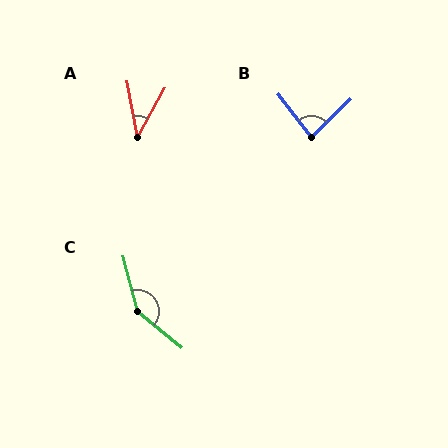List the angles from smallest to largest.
A (39°), B (83°), C (144°).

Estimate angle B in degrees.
Approximately 83 degrees.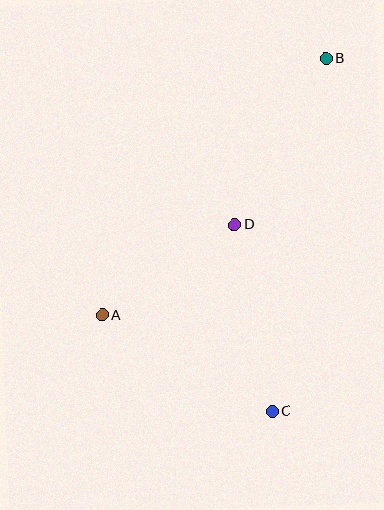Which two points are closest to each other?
Points A and D are closest to each other.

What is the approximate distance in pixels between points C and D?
The distance between C and D is approximately 190 pixels.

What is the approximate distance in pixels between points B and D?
The distance between B and D is approximately 190 pixels.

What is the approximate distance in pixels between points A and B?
The distance between A and B is approximately 340 pixels.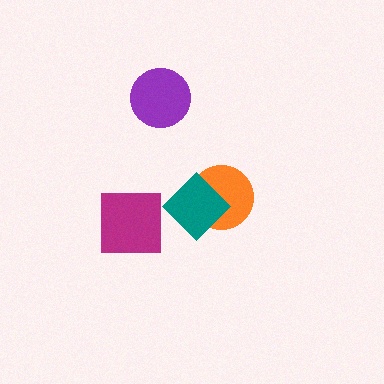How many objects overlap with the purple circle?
0 objects overlap with the purple circle.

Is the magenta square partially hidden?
No, no other shape covers it.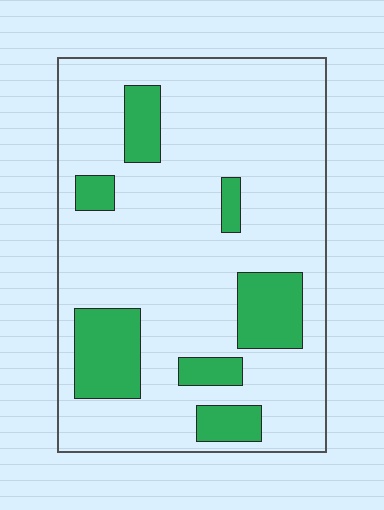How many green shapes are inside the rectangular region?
7.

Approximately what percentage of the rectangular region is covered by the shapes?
Approximately 20%.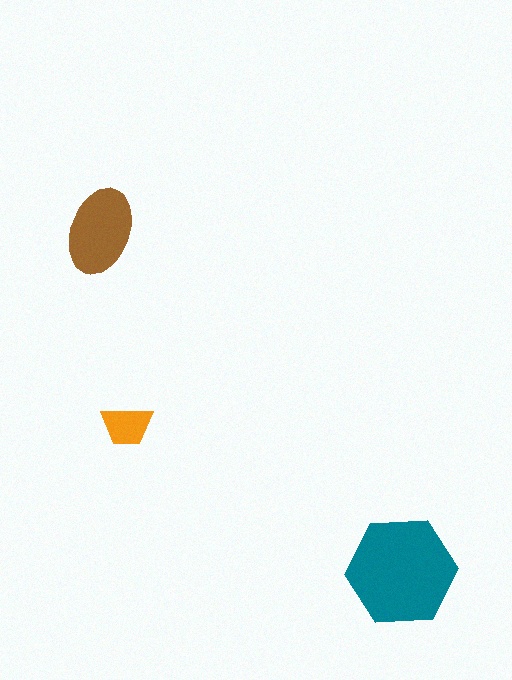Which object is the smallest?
The orange trapezoid.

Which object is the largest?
The teal hexagon.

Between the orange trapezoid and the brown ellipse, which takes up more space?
The brown ellipse.